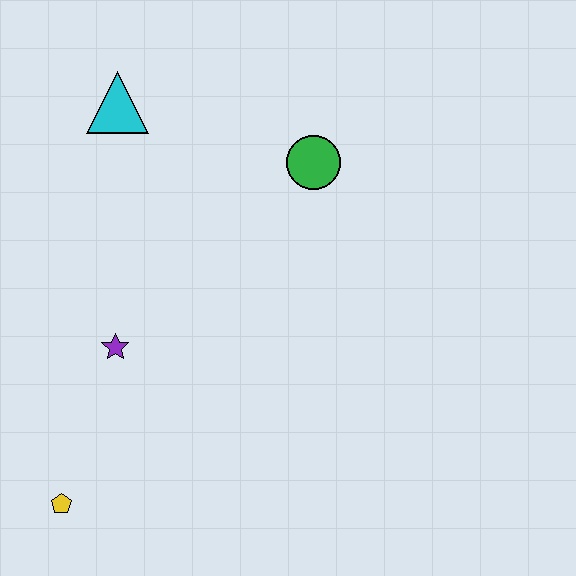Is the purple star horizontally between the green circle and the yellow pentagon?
Yes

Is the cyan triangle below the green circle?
No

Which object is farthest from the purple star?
The green circle is farthest from the purple star.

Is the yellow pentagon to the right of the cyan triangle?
No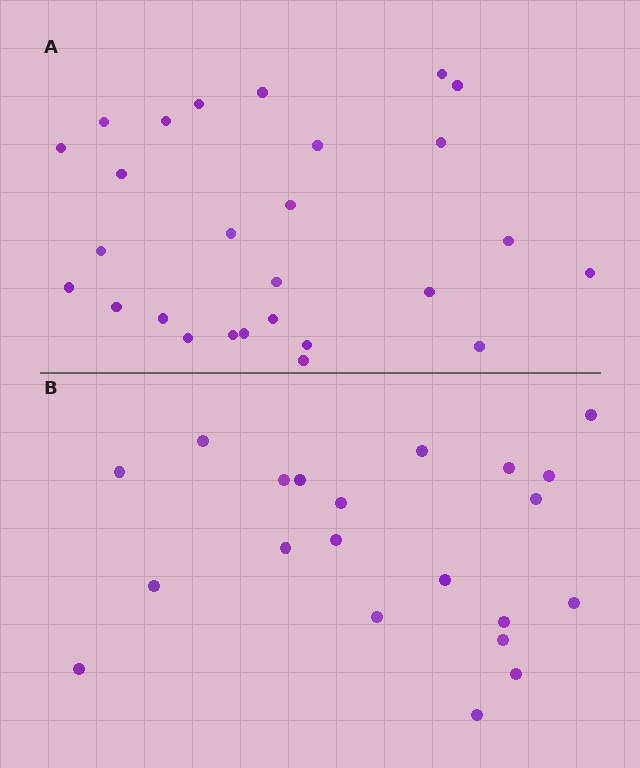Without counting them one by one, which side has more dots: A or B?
Region A (the top region) has more dots.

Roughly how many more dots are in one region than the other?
Region A has about 6 more dots than region B.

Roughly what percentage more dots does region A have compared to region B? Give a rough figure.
About 30% more.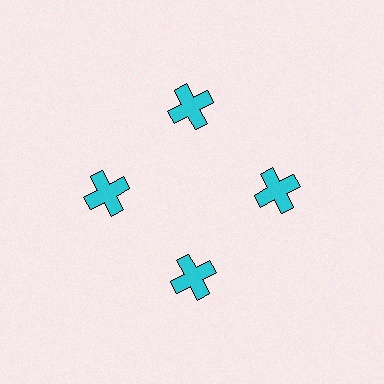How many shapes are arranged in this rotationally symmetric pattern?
There are 4 shapes, arranged in 4 groups of 1.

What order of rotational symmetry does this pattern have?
This pattern has 4-fold rotational symmetry.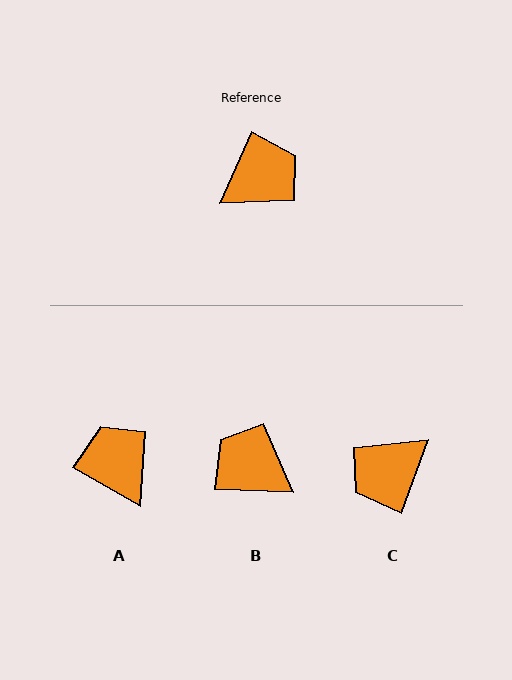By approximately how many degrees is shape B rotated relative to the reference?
Approximately 112 degrees counter-clockwise.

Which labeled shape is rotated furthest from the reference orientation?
C, about 176 degrees away.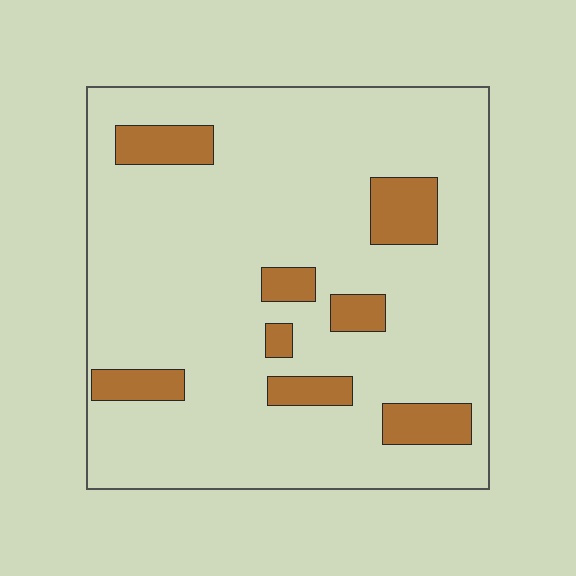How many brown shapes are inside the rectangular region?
8.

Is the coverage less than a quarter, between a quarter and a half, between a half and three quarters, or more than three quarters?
Less than a quarter.